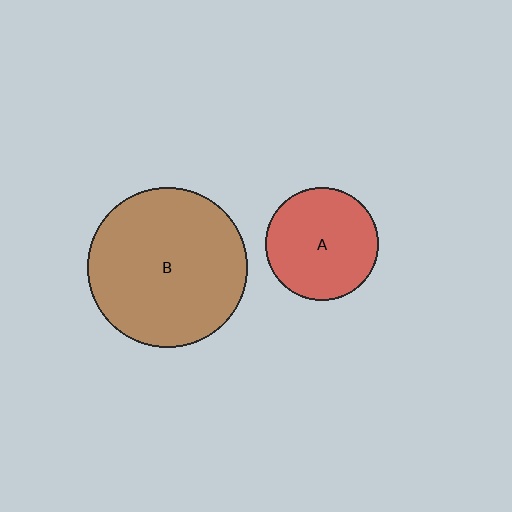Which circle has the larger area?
Circle B (brown).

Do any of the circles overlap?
No, none of the circles overlap.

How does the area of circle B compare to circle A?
Approximately 2.0 times.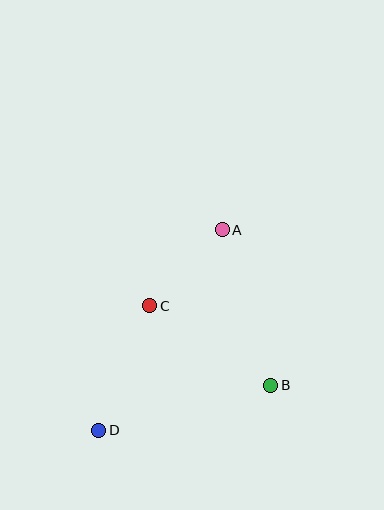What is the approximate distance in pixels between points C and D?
The distance between C and D is approximately 135 pixels.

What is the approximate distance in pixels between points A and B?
The distance between A and B is approximately 163 pixels.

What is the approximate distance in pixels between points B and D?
The distance between B and D is approximately 178 pixels.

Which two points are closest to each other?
Points A and C are closest to each other.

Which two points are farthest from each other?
Points A and D are farthest from each other.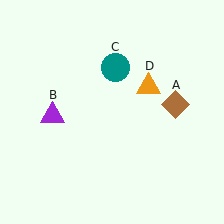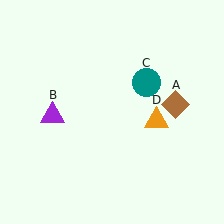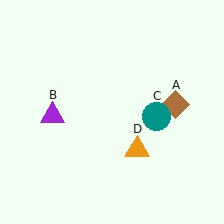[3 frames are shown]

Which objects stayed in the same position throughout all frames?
Brown diamond (object A) and purple triangle (object B) remained stationary.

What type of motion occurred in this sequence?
The teal circle (object C), orange triangle (object D) rotated clockwise around the center of the scene.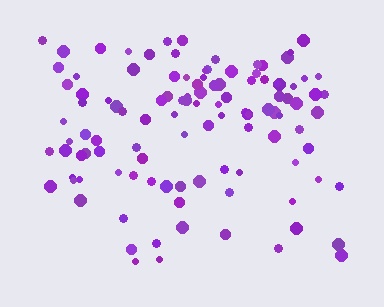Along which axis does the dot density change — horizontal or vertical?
Vertical.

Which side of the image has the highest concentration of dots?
The top.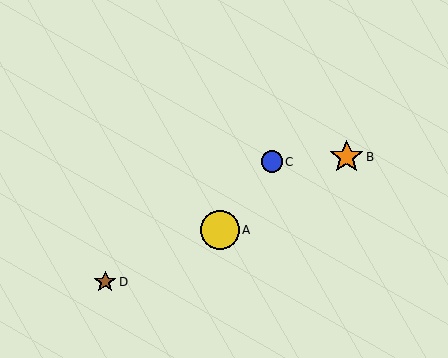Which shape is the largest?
The yellow circle (labeled A) is the largest.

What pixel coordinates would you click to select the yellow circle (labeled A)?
Click at (220, 230) to select the yellow circle A.